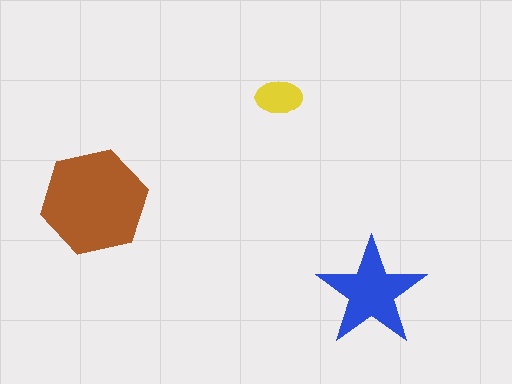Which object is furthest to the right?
The blue star is rightmost.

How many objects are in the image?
There are 3 objects in the image.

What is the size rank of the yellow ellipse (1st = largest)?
3rd.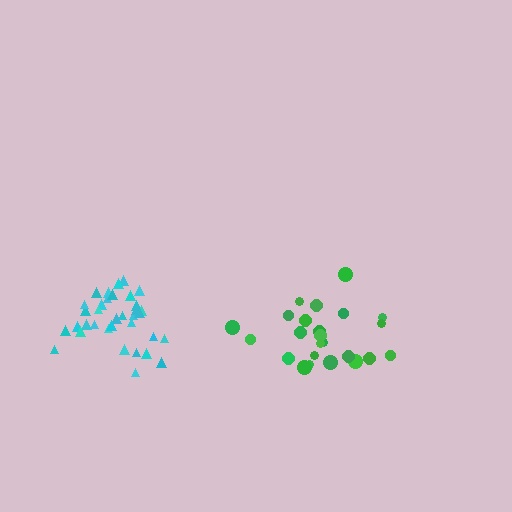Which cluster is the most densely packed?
Cyan.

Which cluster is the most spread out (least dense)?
Green.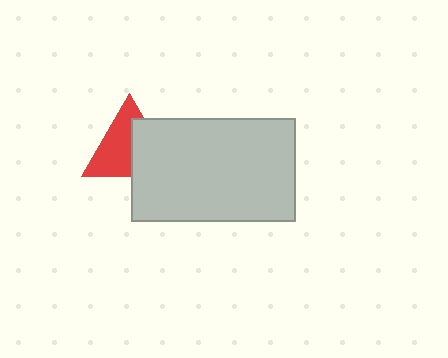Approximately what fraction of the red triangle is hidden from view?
Roughly 43% of the red triangle is hidden behind the light gray rectangle.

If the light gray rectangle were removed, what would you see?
You would see the complete red triangle.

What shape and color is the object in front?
The object in front is a light gray rectangle.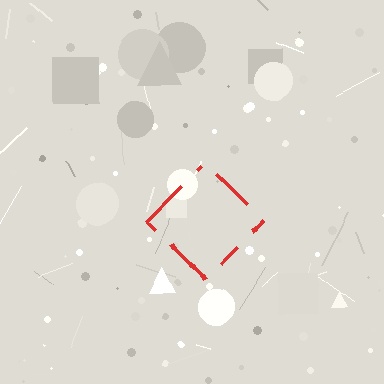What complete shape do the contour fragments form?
The contour fragments form a diamond.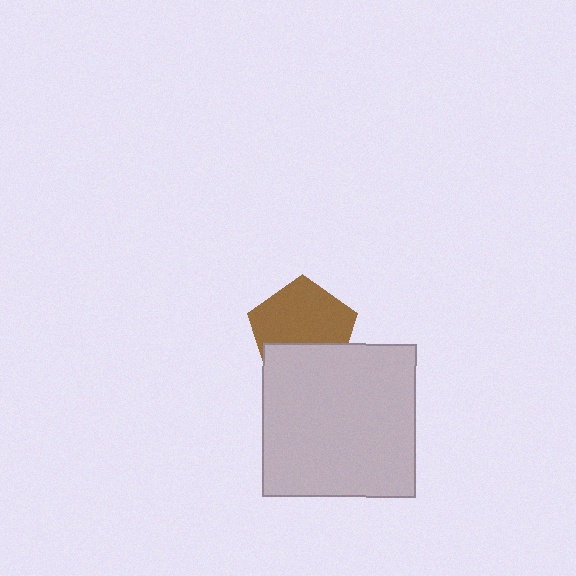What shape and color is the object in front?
The object in front is a light gray square.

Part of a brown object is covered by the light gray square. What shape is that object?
It is a pentagon.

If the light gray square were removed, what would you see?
You would see the complete brown pentagon.